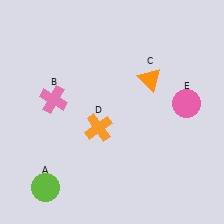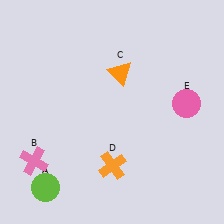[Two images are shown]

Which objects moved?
The objects that moved are: the pink cross (B), the orange triangle (C), the orange cross (D).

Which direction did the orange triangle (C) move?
The orange triangle (C) moved left.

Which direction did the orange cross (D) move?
The orange cross (D) moved down.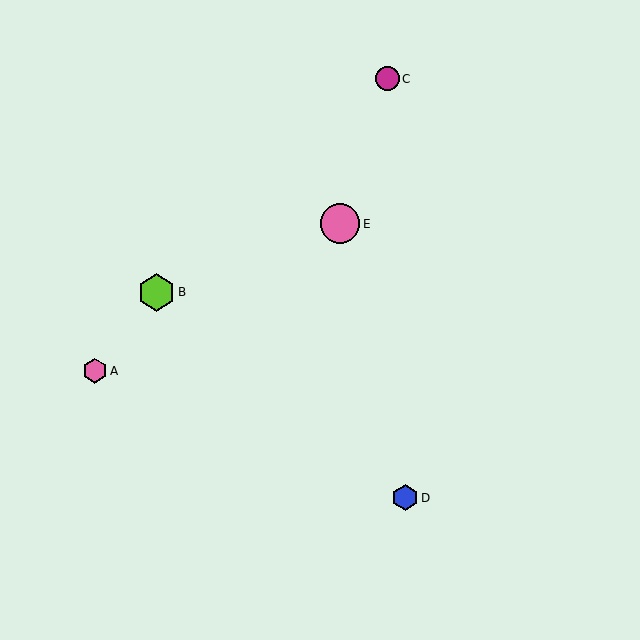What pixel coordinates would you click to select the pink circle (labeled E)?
Click at (340, 224) to select the pink circle E.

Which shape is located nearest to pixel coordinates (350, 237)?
The pink circle (labeled E) at (340, 224) is nearest to that location.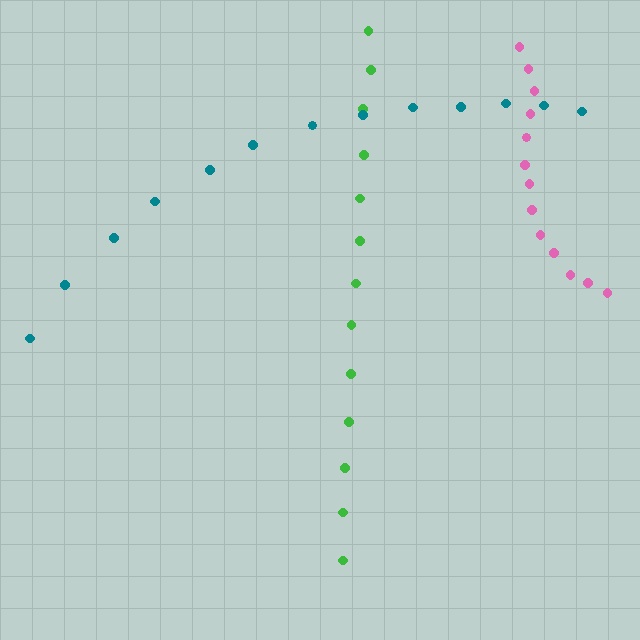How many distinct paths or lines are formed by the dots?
There are 3 distinct paths.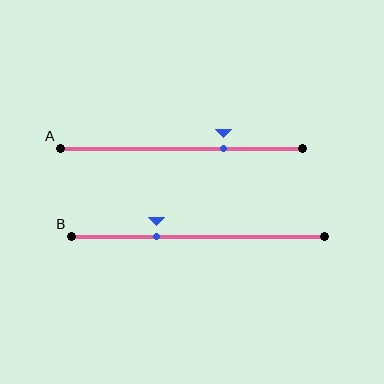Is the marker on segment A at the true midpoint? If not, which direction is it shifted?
No, the marker on segment A is shifted to the right by about 17% of the segment length.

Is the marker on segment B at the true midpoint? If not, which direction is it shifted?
No, the marker on segment B is shifted to the left by about 16% of the segment length.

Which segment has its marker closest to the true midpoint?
Segment B has its marker closest to the true midpoint.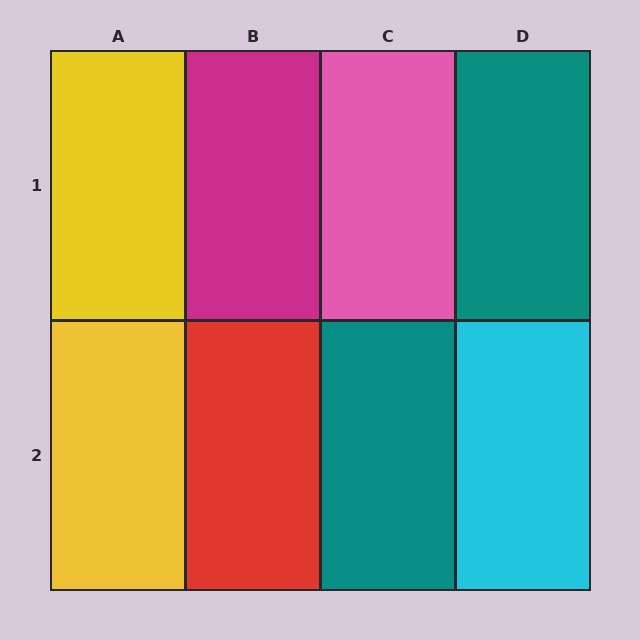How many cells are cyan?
1 cell is cyan.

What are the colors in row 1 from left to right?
Yellow, magenta, pink, teal.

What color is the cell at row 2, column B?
Red.